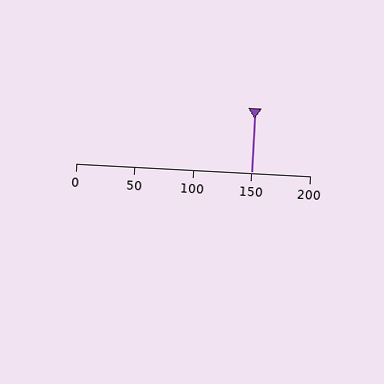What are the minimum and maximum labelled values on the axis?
The axis runs from 0 to 200.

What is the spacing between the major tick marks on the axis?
The major ticks are spaced 50 apart.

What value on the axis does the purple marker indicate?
The marker indicates approximately 150.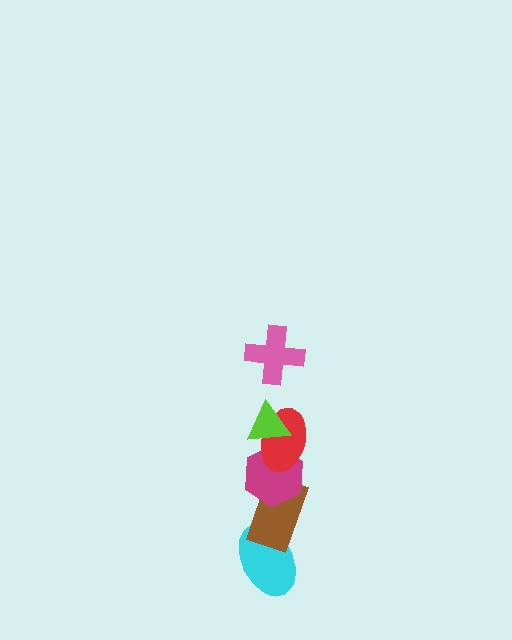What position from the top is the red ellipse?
The red ellipse is 3rd from the top.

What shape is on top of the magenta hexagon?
The red ellipse is on top of the magenta hexagon.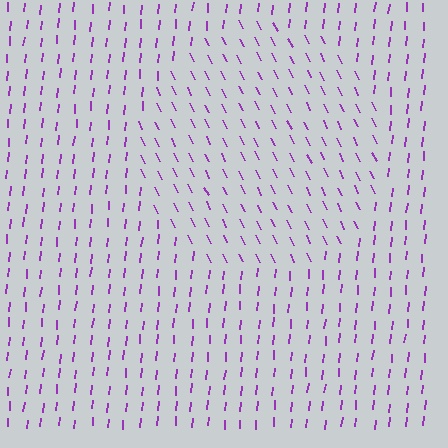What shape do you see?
I see a circle.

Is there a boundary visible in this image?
Yes, there is a texture boundary formed by a change in line orientation.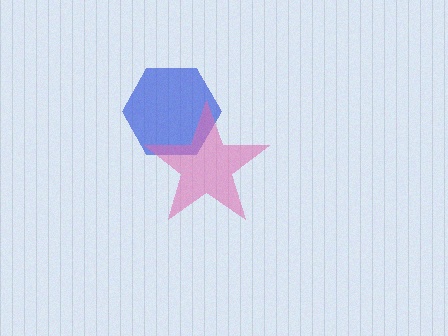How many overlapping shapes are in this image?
There are 2 overlapping shapes in the image.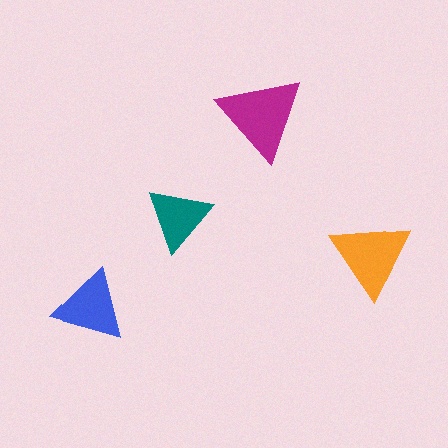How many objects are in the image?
There are 4 objects in the image.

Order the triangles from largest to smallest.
the magenta one, the orange one, the blue one, the teal one.